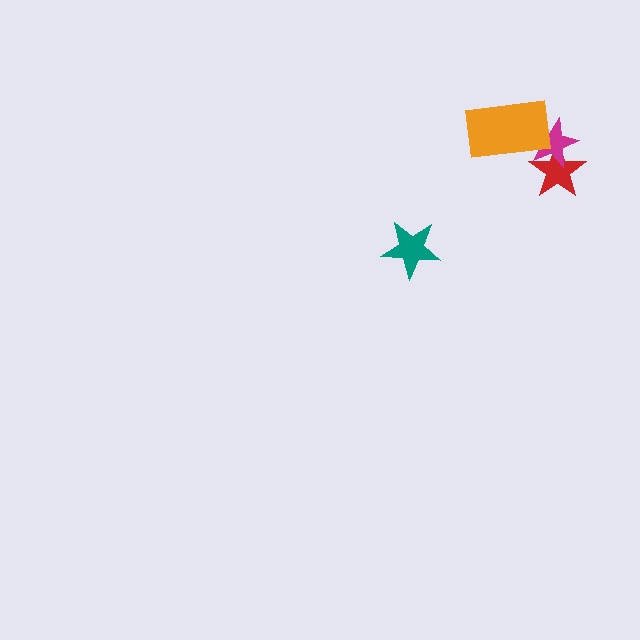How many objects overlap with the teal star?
0 objects overlap with the teal star.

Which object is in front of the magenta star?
The orange rectangle is in front of the magenta star.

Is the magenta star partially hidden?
Yes, it is partially covered by another shape.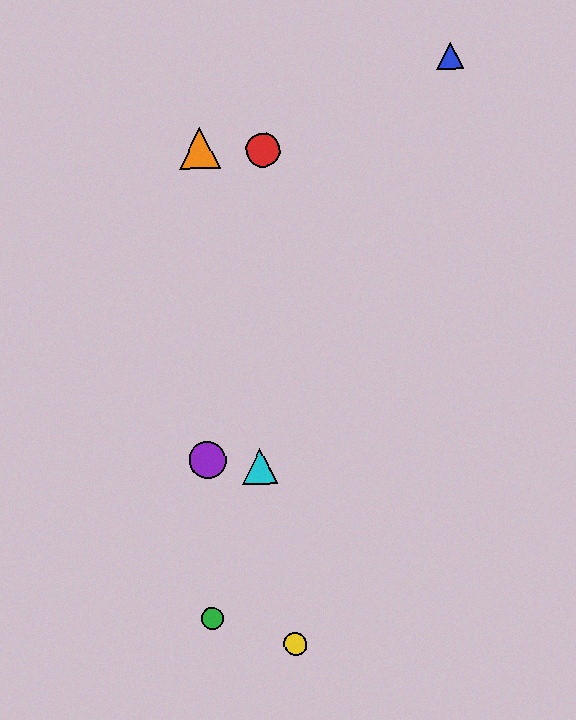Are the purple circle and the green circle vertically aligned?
Yes, both are at x≈208.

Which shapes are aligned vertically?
The green circle, the purple circle, the orange triangle are aligned vertically.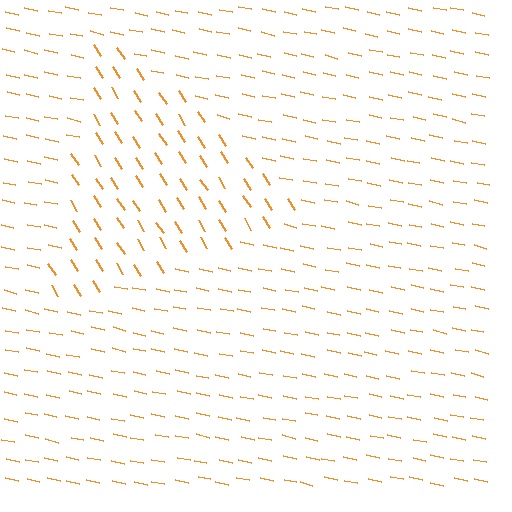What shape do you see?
I see a triangle.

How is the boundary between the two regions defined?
The boundary is defined purely by a change in line orientation (approximately 45 degrees difference). All lines are the same color and thickness.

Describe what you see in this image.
The image is filled with small orange line segments. A triangle region in the image has lines oriented differently from the surrounding lines, creating a visible texture boundary.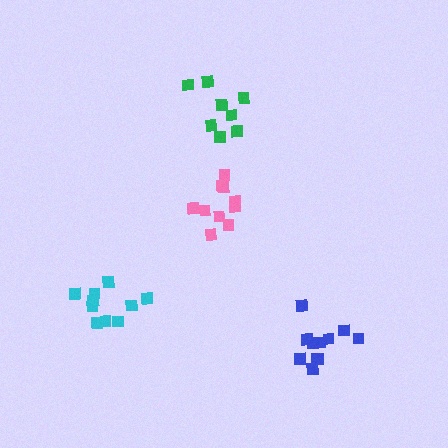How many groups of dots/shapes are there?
There are 4 groups.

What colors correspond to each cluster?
The clusters are colored: pink, cyan, blue, green.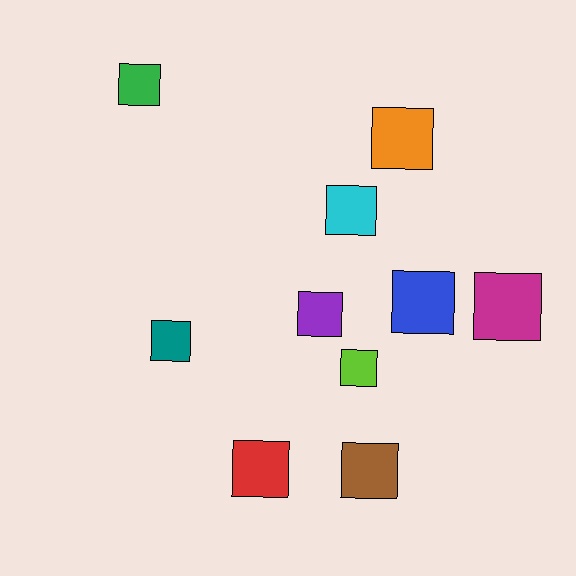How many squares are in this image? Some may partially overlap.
There are 10 squares.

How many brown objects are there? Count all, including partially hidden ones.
There is 1 brown object.